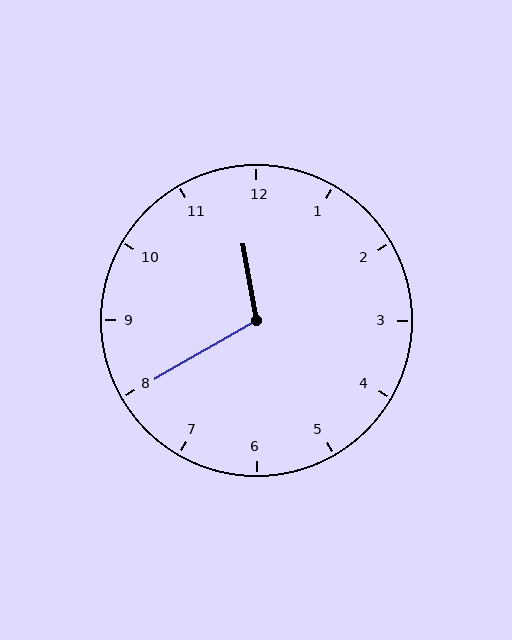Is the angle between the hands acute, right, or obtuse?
It is obtuse.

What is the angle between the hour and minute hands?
Approximately 110 degrees.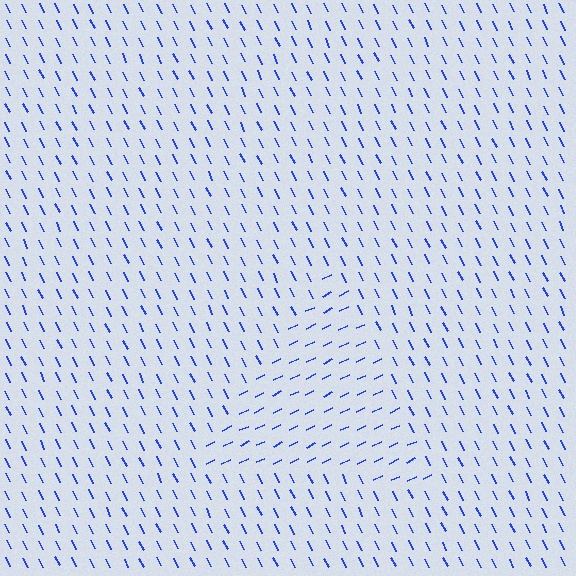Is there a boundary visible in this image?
Yes, there is a texture boundary formed by a change in line orientation.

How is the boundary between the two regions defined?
The boundary is defined purely by a change in line orientation (approximately 90 degrees difference). All lines are the same color and thickness.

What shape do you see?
I see a triangle.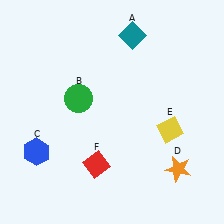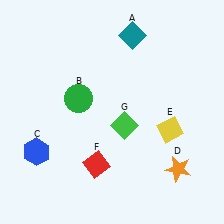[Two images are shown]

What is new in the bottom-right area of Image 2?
A green diamond (G) was added in the bottom-right area of Image 2.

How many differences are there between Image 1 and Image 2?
There is 1 difference between the two images.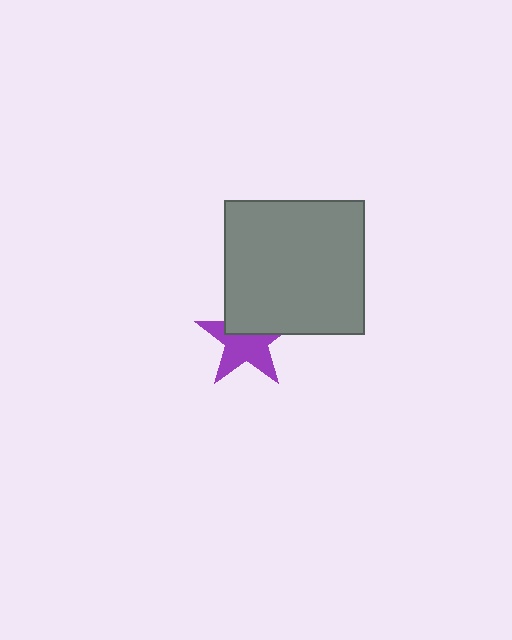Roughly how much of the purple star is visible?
About half of it is visible (roughly 60%).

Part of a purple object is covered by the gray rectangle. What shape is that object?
It is a star.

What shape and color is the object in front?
The object in front is a gray rectangle.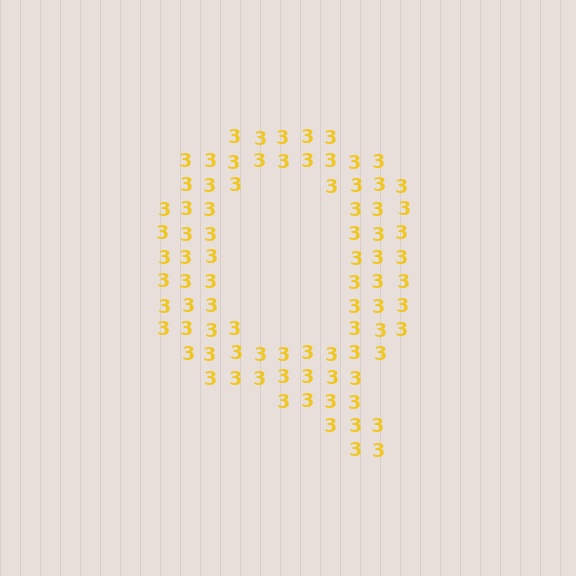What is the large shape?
The large shape is the letter Q.